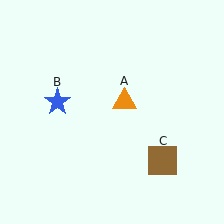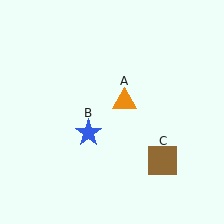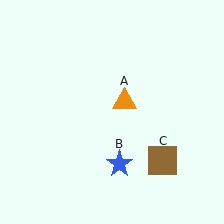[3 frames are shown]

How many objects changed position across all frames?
1 object changed position: blue star (object B).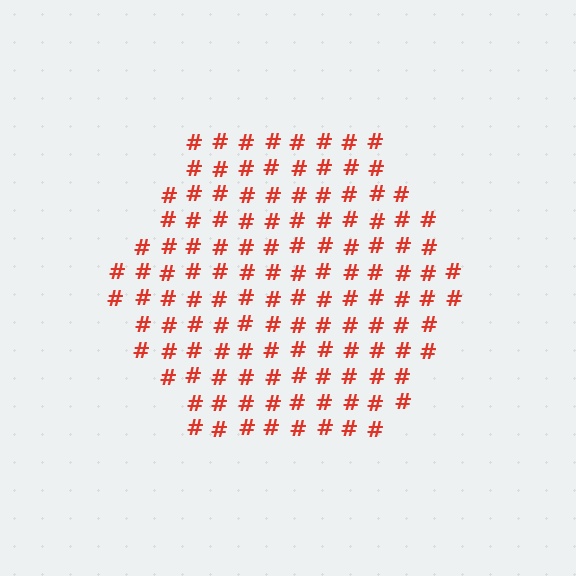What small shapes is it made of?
It is made of small hash symbols.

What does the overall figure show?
The overall figure shows a hexagon.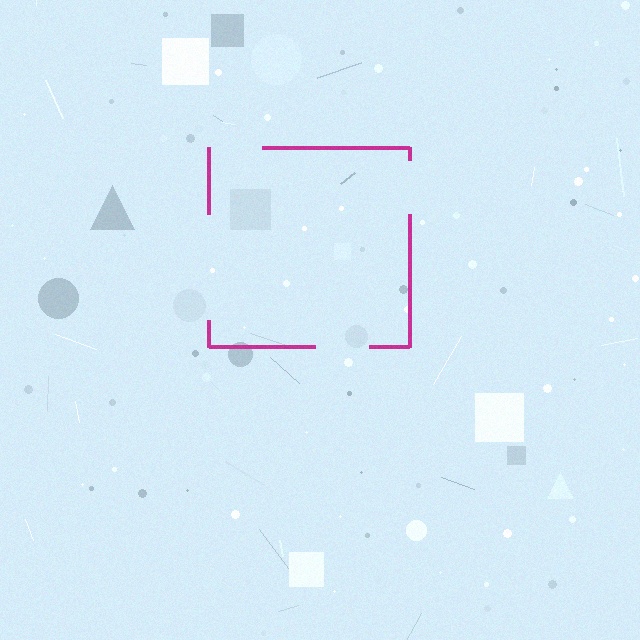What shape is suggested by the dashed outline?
The dashed outline suggests a square.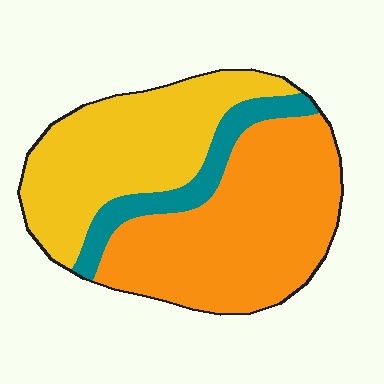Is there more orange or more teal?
Orange.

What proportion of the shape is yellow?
Yellow takes up between a third and a half of the shape.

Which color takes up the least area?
Teal, at roughly 10%.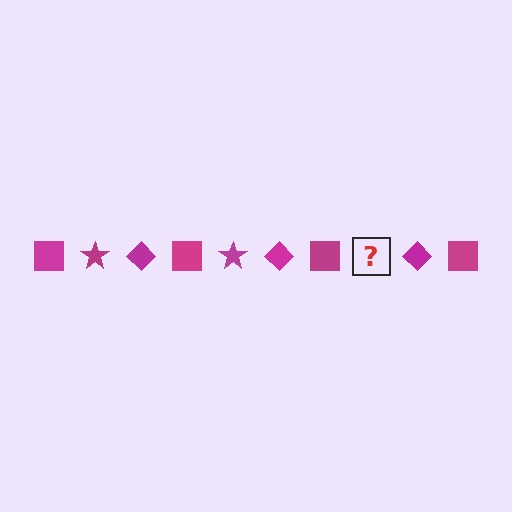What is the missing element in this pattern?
The missing element is a magenta star.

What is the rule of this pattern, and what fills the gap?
The rule is that the pattern cycles through square, star, diamond shapes in magenta. The gap should be filled with a magenta star.